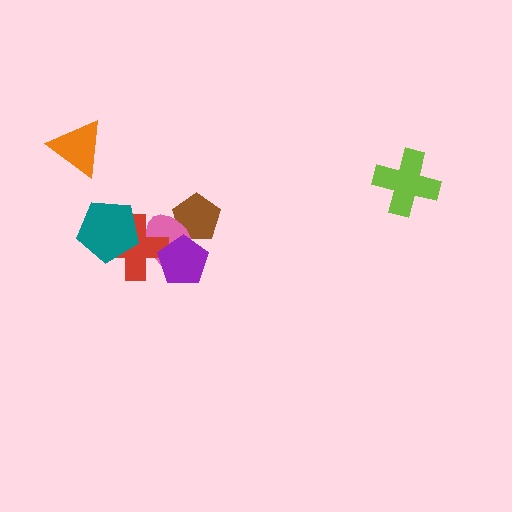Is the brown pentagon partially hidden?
Yes, it is partially covered by another shape.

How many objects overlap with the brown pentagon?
2 objects overlap with the brown pentagon.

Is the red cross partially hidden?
Yes, it is partially covered by another shape.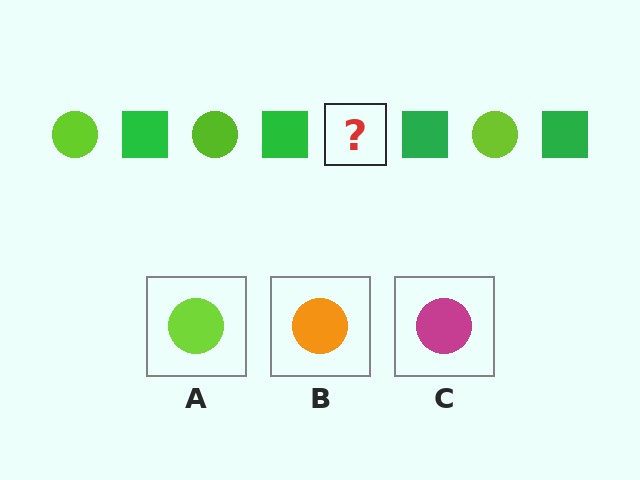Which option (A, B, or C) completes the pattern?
A.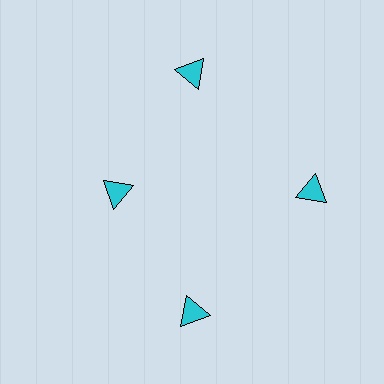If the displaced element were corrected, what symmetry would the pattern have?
It would have 4-fold rotational symmetry — the pattern would map onto itself every 90 degrees.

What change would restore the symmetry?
The symmetry would be restored by moving it outward, back onto the ring so that all 4 triangles sit at equal angles and equal distance from the center.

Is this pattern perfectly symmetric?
No. The 4 cyan triangles are arranged in a ring, but one element near the 9 o'clock position is pulled inward toward the center, breaking the 4-fold rotational symmetry.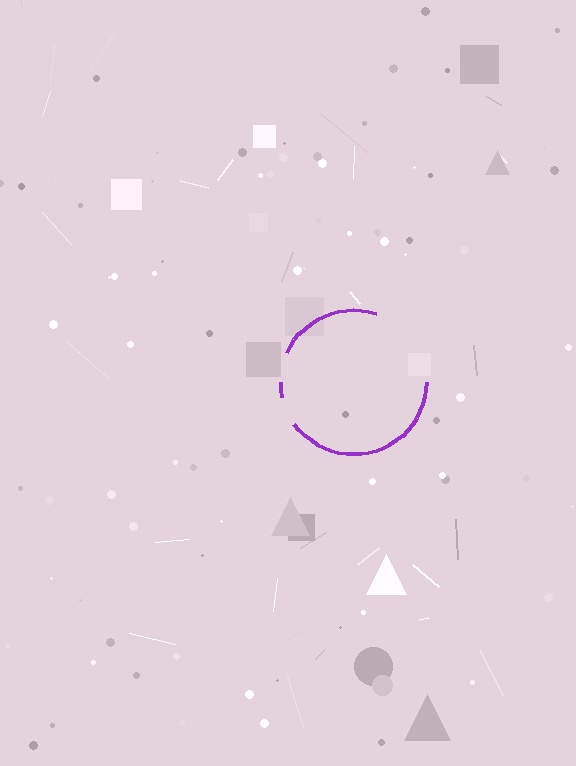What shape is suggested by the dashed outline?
The dashed outline suggests a circle.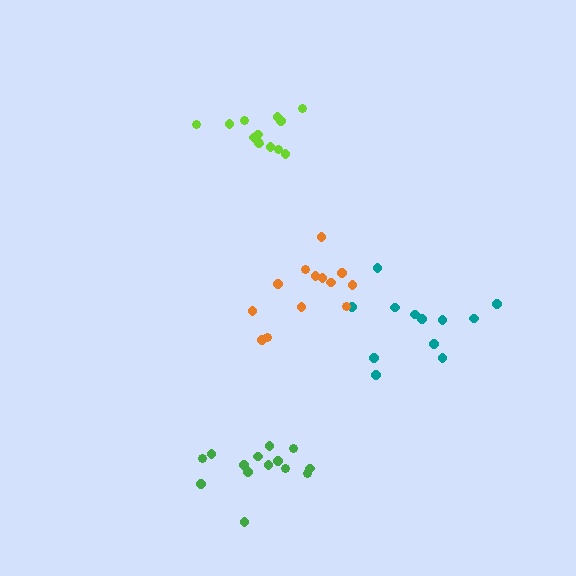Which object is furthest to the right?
The teal cluster is rightmost.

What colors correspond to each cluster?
The clusters are colored: teal, orange, green, lime.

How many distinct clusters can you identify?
There are 4 distinct clusters.